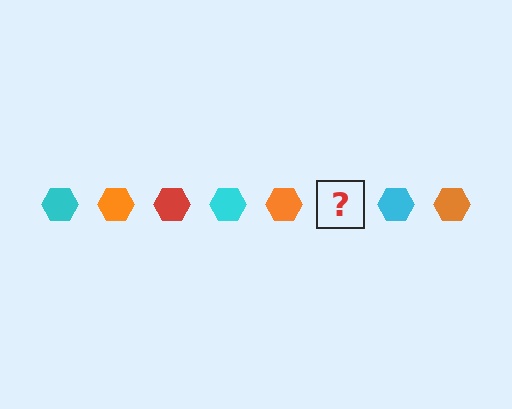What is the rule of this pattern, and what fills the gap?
The rule is that the pattern cycles through cyan, orange, red hexagons. The gap should be filled with a red hexagon.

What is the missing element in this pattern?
The missing element is a red hexagon.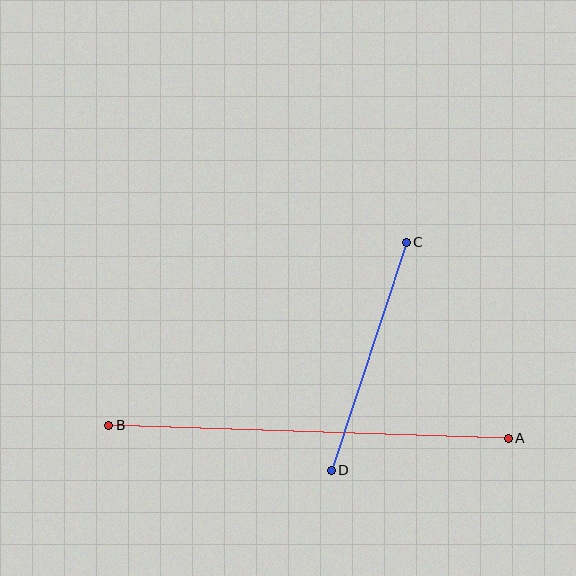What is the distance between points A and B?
The distance is approximately 399 pixels.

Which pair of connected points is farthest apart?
Points A and B are farthest apart.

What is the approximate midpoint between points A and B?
The midpoint is at approximately (309, 432) pixels.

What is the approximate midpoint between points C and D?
The midpoint is at approximately (369, 356) pixels.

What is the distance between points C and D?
The distance is approximately 240 pixels.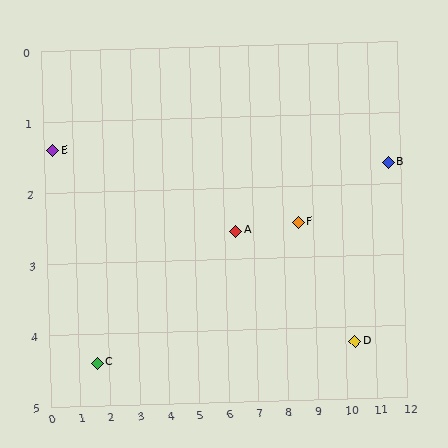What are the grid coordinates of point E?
Point E is at approximately (0.3, 1.4).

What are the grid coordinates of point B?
Point B is at approximately (11.6, 1.7).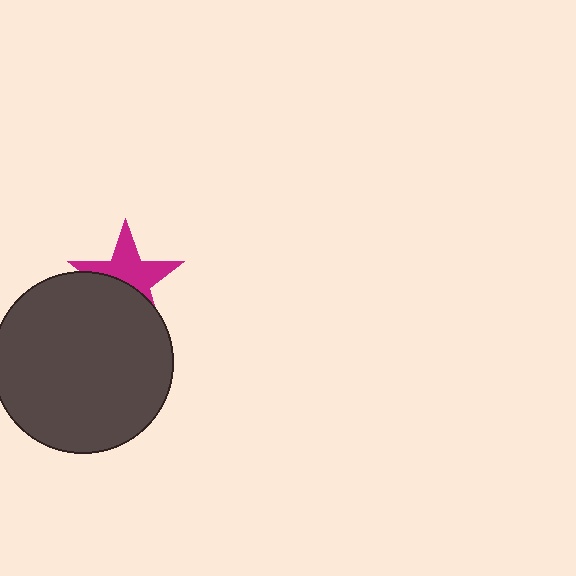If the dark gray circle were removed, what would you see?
You would see the complete magenta star.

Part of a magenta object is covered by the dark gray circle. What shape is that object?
It is a star.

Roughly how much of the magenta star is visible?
About half of it is visible (roughly 55%).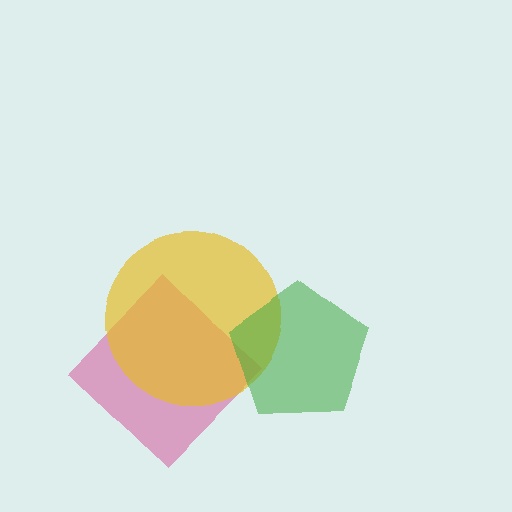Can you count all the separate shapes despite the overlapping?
Yes, there are 3 separate shapes.